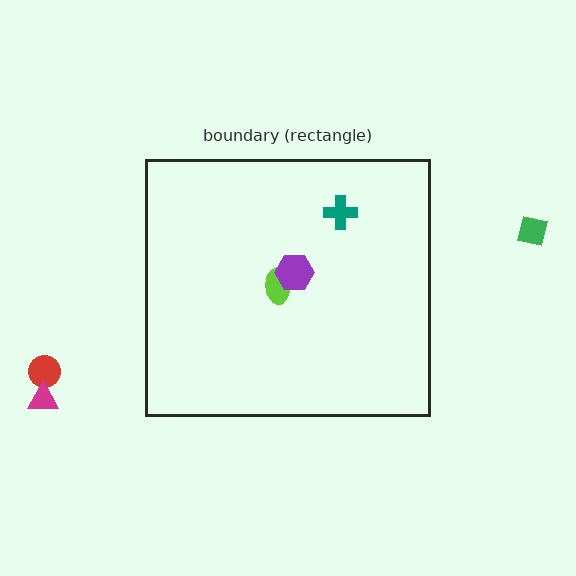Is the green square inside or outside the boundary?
Outside.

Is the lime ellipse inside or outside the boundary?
Inside.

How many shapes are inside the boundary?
3 inside, 3 outside.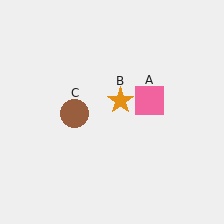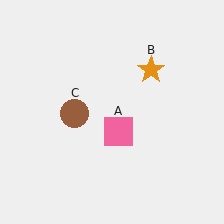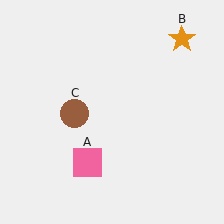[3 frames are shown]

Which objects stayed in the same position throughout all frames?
Brown circle (object C) remained stationary.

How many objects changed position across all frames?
2 objects changed position: pink square (object A), orange star (object B).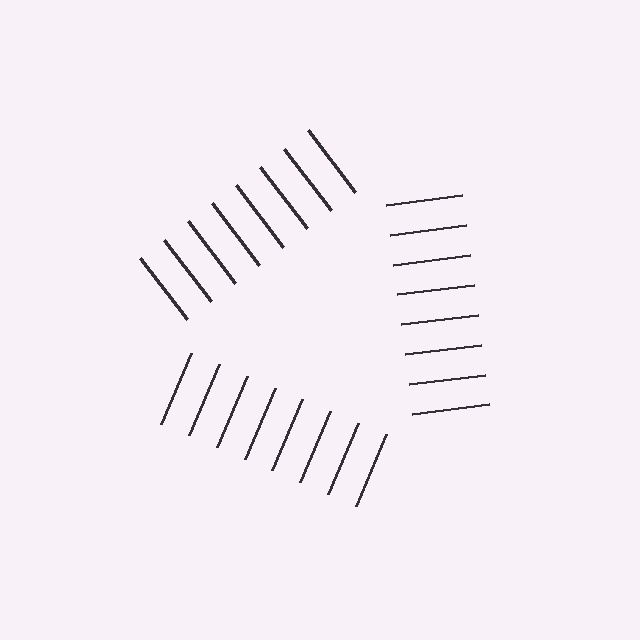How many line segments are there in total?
24 — 8 along each of the 3 edges.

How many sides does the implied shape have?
3 sides — the line-ends trace a triangle.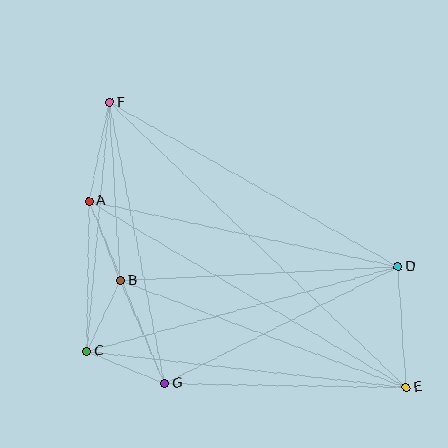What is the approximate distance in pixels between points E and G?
The distance between E and G is approximately 241 pixels.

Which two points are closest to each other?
Points B and C are closest to each other.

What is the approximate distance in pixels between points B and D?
The distance between B and D is approximately 278 pixels.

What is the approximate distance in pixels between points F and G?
The distance between F and G is approximately 286 pixels.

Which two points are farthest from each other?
Points E and F are farthest from each other.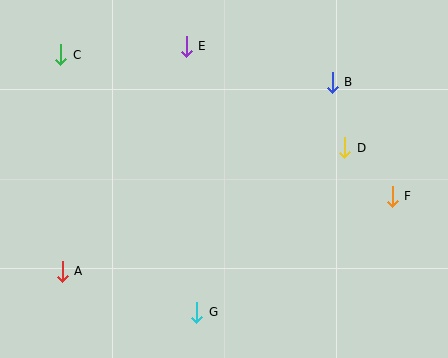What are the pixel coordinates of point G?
Point G is at (197, 312).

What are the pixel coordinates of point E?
Point E is at (186, 46).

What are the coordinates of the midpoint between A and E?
The midpoint between A and E is at (124, 159).